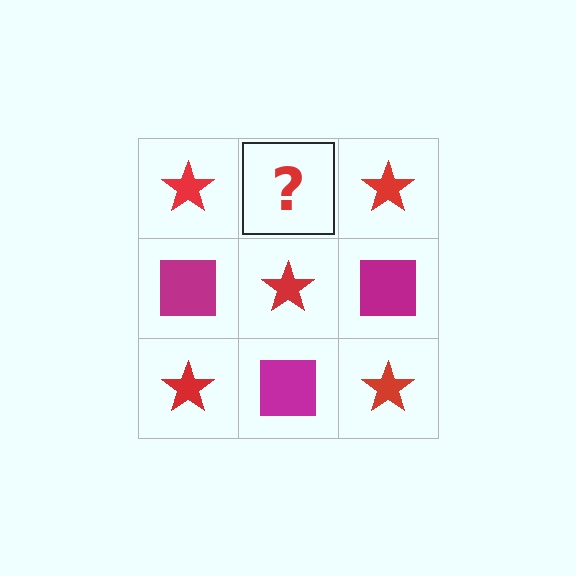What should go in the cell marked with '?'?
The missing cell should contain a magenta square.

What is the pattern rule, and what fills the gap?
The rule is that it alternates red star and magenta square in a checkerboard pattern. The gap should be filled with a magenta square.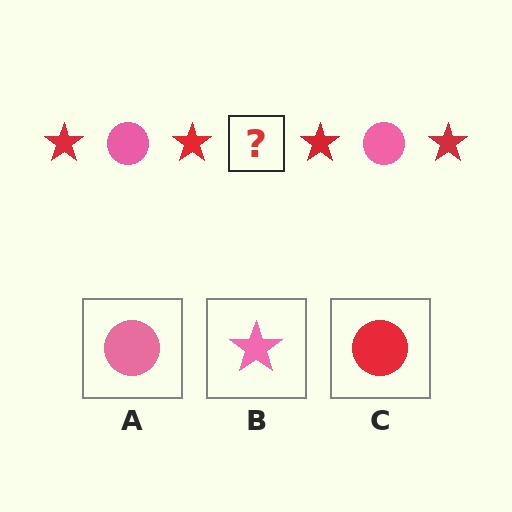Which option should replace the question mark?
Option A.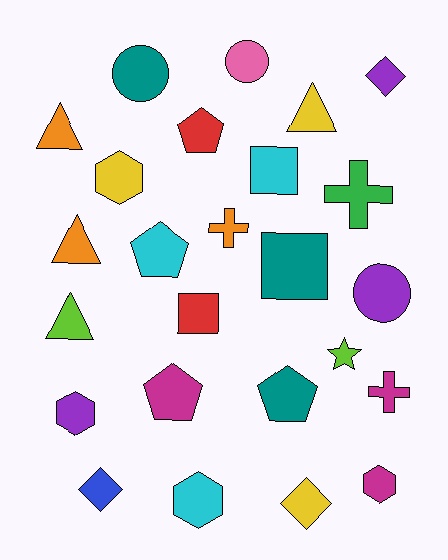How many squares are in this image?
There are 3 squares.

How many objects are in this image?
There are 25 objects.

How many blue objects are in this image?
There is 1 blue object.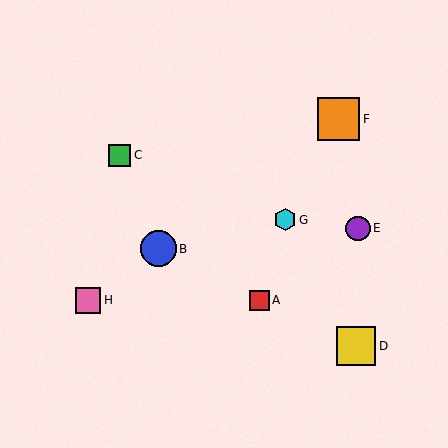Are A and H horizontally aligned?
Yes, both are at y≈300.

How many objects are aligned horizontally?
2 objects (A, H) are aligned horizontally.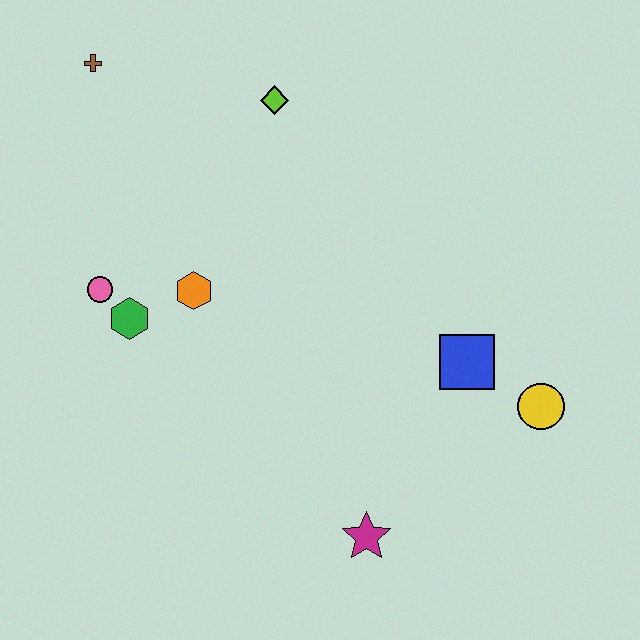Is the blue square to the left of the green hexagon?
No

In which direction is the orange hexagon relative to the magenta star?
The orange hexagon is above the magenta star.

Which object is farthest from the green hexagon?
The yellow circle is farthest from the green hexagon.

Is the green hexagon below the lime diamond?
Yes